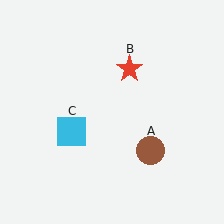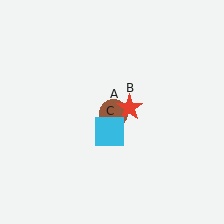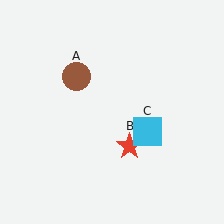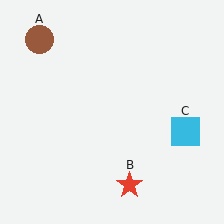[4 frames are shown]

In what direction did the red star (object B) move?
The red star (object B) moved down.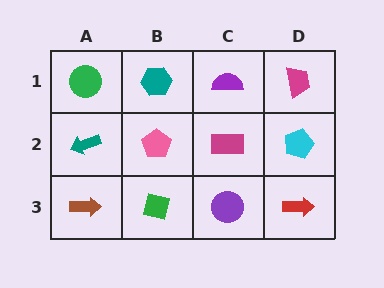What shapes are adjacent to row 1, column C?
A magenta rectangle (row 2, column C), a teal hexagon (row 1, column B), a magenta trapezoid (row 1, column D).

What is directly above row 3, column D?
A cyan pentagon.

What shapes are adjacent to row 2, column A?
A green circle (row 1, column A), a brown arrow (row 3, column A), a pink pentagon (row 2, column B).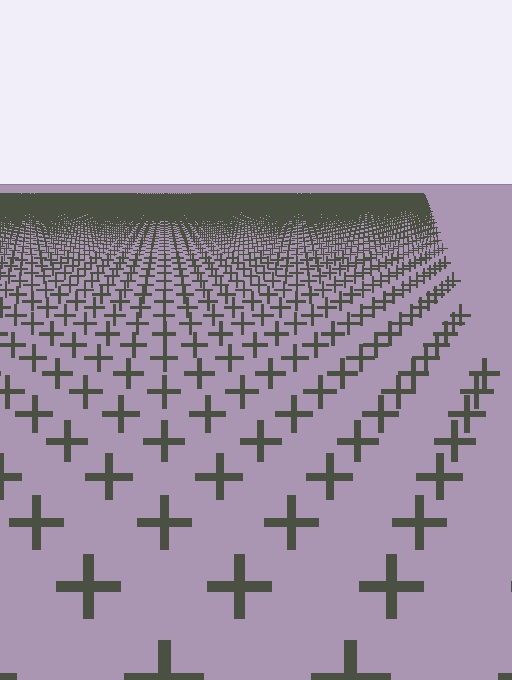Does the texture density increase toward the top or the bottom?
Density increases toward the top.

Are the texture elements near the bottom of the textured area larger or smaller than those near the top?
Larger. Near the bottom, elements are closer to the viewer and appear at a bigger on-screen size.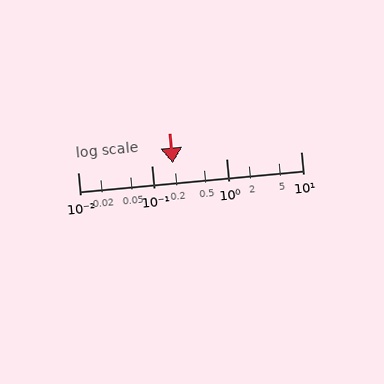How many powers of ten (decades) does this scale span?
The scale spans 3 decades, from 0.01 to 10.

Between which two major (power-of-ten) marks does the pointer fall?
The pointer is between 0.1 and 1.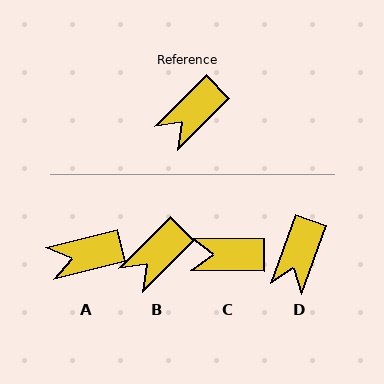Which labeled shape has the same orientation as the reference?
B.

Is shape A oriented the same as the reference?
No, it is off by about 31 degrees.